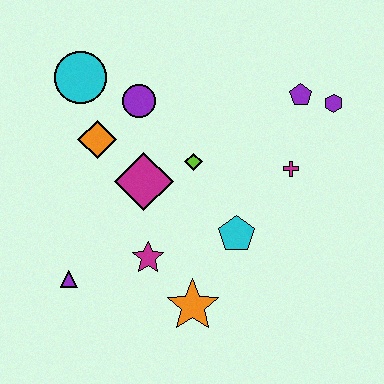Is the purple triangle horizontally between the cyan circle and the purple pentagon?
No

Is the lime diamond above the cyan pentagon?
Yes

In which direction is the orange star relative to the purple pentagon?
The orange star is below the purple pentagon.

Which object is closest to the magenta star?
The orange star is closest to the magenta star.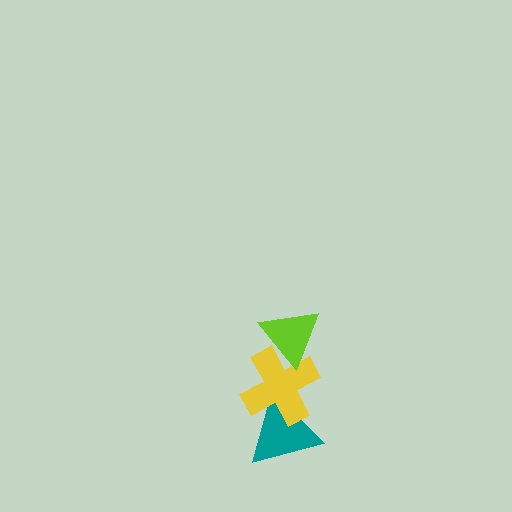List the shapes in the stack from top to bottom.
From top to bottom: the lime triangle, the yellow cross, the teal triangle.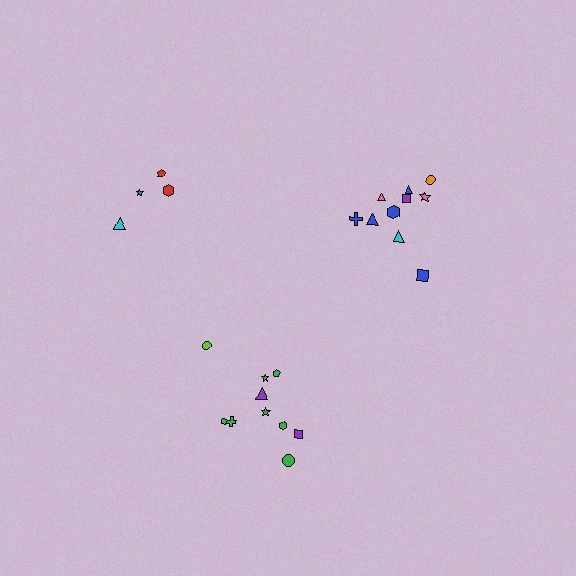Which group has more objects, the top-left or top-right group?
The top-right group.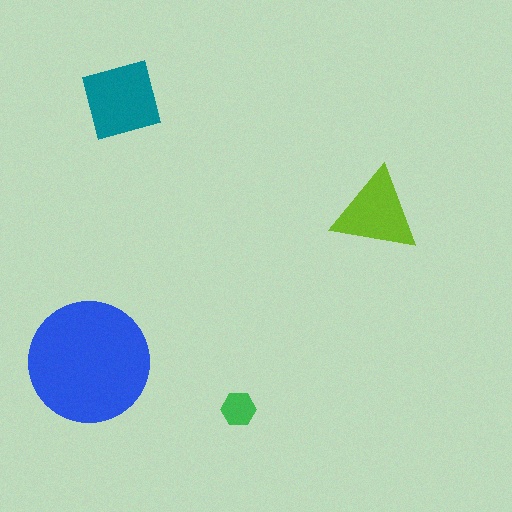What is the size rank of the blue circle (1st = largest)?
1st.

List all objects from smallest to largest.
The green hexagon, the lime triangle, the teal square, the blue circle.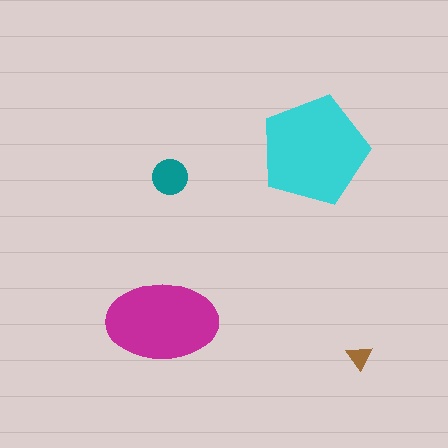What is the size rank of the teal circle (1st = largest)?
3rd.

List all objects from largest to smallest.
The cyan pentagon, the magenta ellipse, the teal circle, the brown triangle.